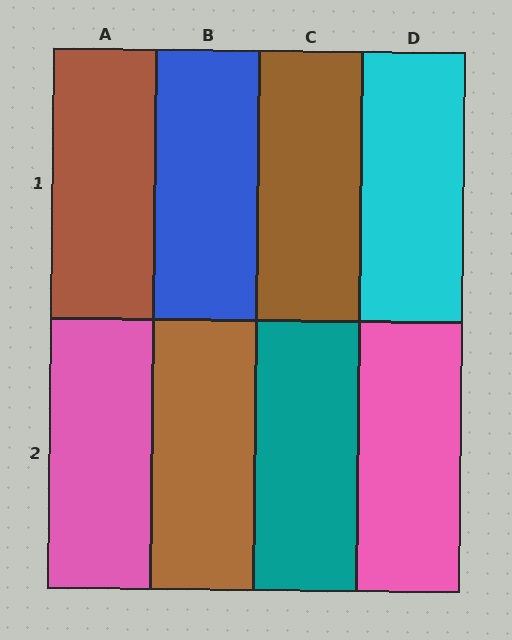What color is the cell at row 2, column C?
Teal.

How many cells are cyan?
1 cell is cyan.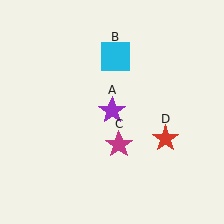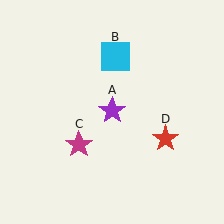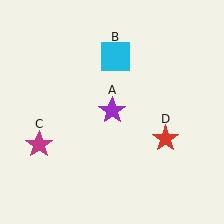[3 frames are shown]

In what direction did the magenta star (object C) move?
The magenta star (object C) moved left.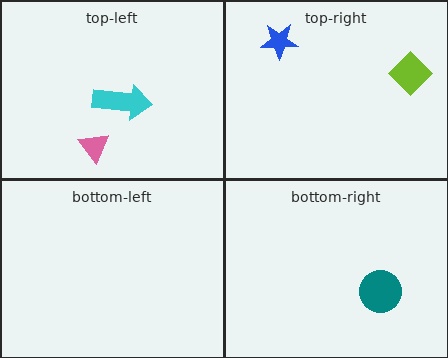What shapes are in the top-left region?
The cyan arrow, the pink triangle.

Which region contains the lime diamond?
The top-right region.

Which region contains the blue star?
The top-right region.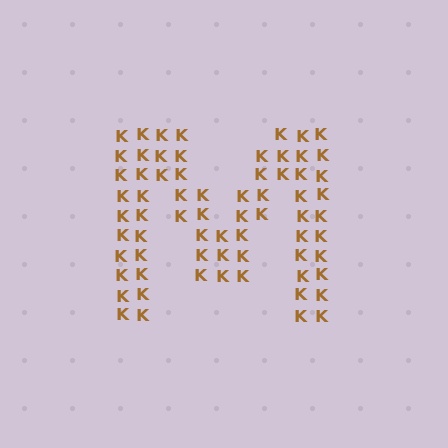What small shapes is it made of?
It is made of small letter K's.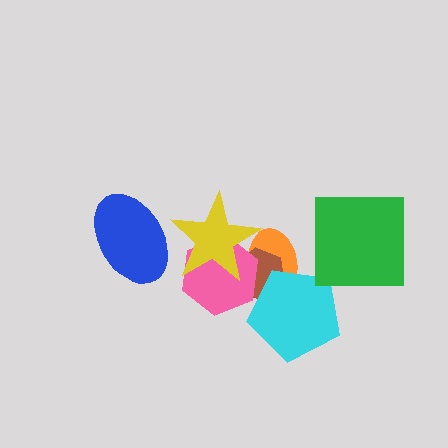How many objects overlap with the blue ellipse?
1 object overlaps with the blue ellipse.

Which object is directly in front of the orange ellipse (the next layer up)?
The brown hexagon is directly in front of the orange ellipse.